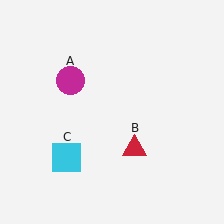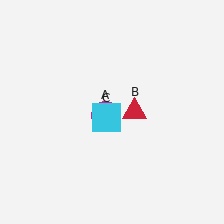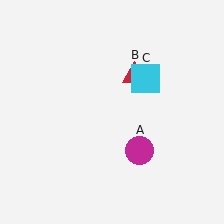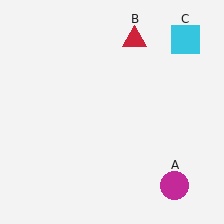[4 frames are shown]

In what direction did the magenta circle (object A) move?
The magenta circle (object A) moved down and to the right.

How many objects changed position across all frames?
3 objects changed position: magenta circle (object A), red triangle (object B), cyan square (object C).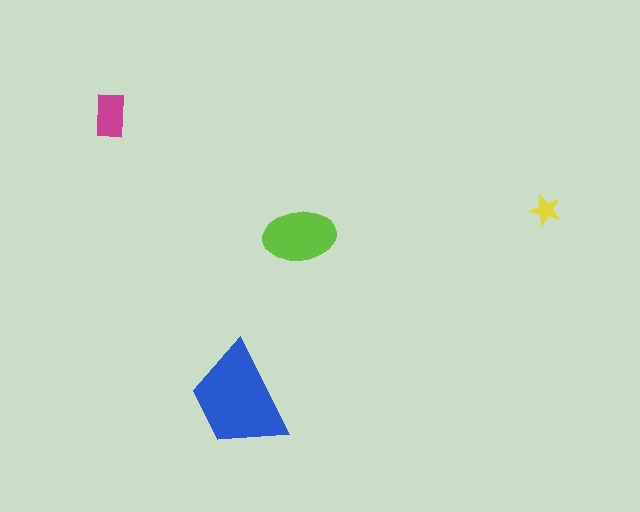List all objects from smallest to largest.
The yellow star, the magenta rectangle, the lime ellipse, the blue trapezoid.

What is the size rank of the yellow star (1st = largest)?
4th.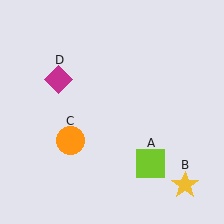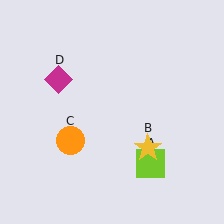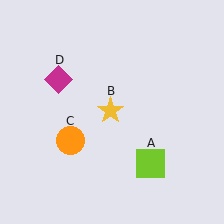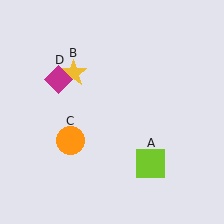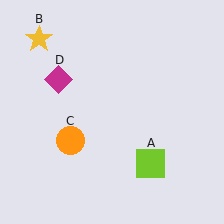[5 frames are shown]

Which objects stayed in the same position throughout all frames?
Lime square (object A) and orange circle (object C) and magenta diamond (object D) remained stationary.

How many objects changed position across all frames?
1 object changed position: yellow star (object B).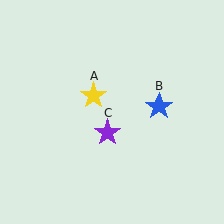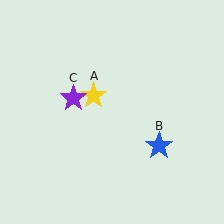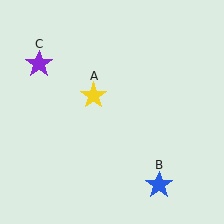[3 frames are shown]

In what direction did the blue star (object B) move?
The blue star (object B) moved down.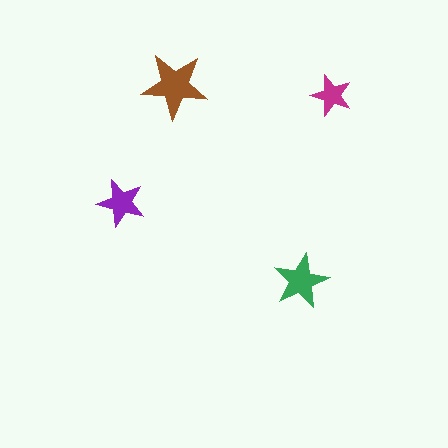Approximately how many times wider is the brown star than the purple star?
About 1.5 times wider.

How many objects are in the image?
There are 4 objects in the image.